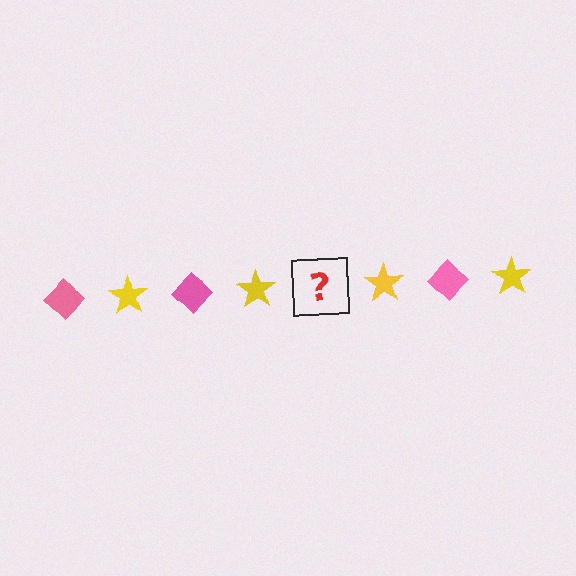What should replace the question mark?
The question mark should be replaced with a pink diamond.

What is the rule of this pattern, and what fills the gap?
The rule is that the pattern alternates between pink diamond and yellow star. The gap should be filled with a pink diamond.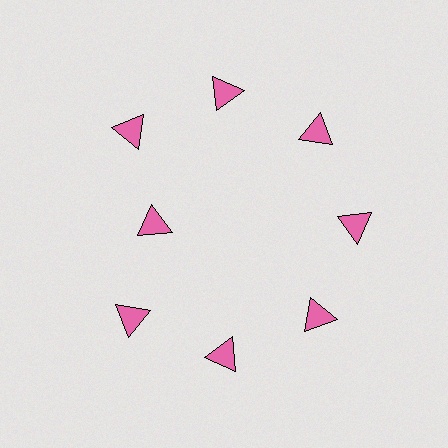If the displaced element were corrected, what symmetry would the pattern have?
It would have 8-fold rotational symmetry — the pattern would map onto itself every 45 degrees.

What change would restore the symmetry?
The symmetry would be restored by moving it outward, back onto the ring so that all 8 triangles sit at equal angles and equal distance from the center.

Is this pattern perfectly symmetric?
No. The 8 pink triangles are arranged in a ring, but one element near the 9 o'clock position is pulled inward toward the center, breaking the 8-fold rotational symmetry.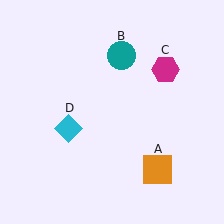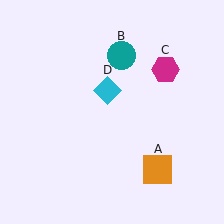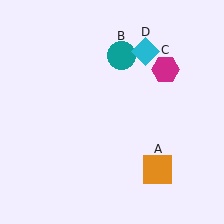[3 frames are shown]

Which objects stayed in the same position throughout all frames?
Orange square (object A) and teal circle (object B) and magenta hexagon (object C) remained stationary.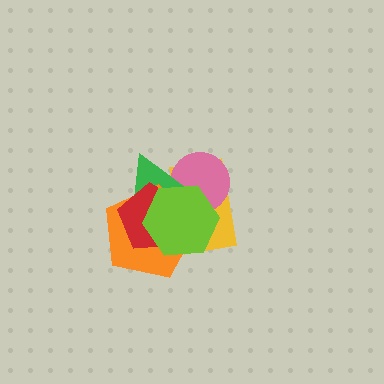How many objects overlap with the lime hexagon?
5 objects overlap with the lime hexagon.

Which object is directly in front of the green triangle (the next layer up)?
The orange pentagon is directly in front of the green triangle.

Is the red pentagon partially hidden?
Yes, it is partially covered by another shape.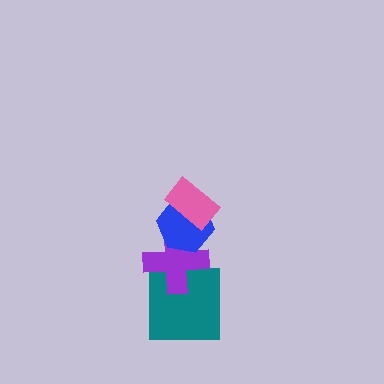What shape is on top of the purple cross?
The blue hexagon is on top of the purple cross.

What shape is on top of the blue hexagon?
The pink rectangle is on top of the blue hexagon.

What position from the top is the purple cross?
The purple cross is 3rd from the top.